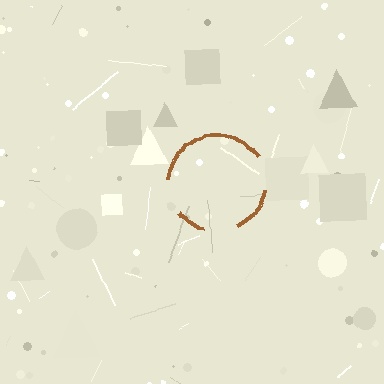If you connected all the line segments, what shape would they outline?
They would outline a circle.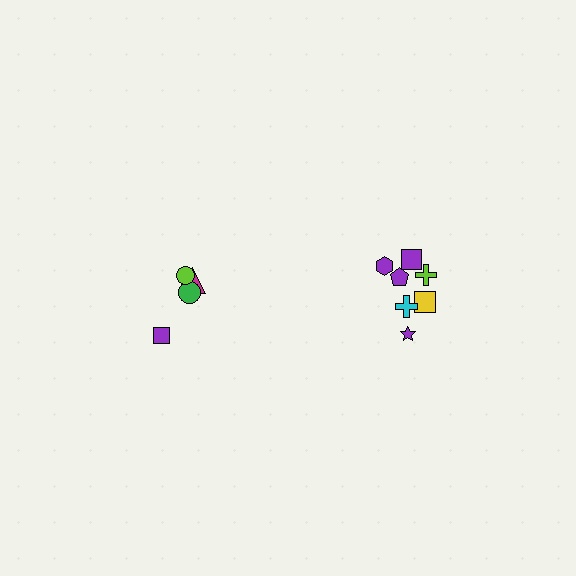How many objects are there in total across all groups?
There are 11 objects.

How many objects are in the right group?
There are 7 objects.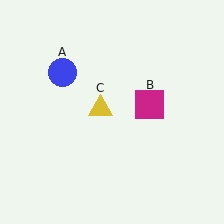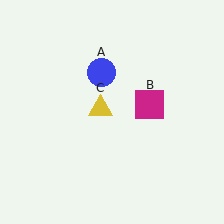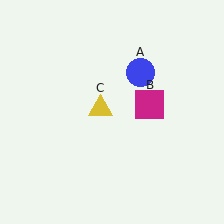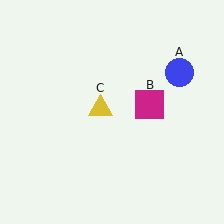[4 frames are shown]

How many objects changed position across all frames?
1 object changed position: blue circle (object A).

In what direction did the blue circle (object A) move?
The blue circle (object A) moved right.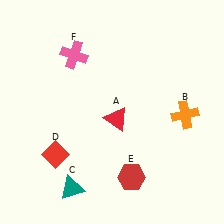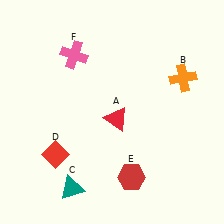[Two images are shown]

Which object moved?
The orange cross (B) moved up.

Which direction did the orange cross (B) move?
The orange cross (B) moved up.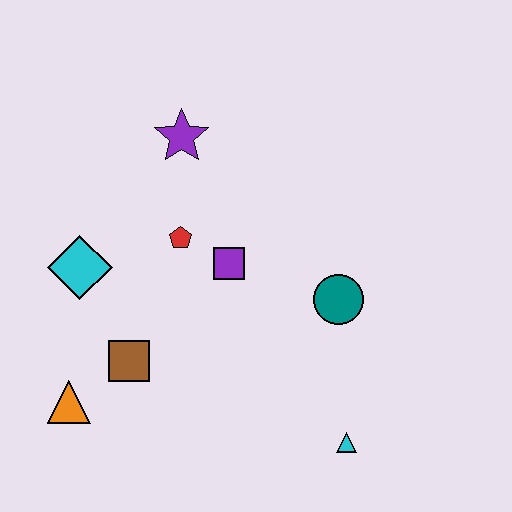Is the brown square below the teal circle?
Yes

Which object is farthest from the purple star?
The cyan triangle is farthest from the purple star.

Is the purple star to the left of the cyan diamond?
No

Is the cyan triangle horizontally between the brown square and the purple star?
No